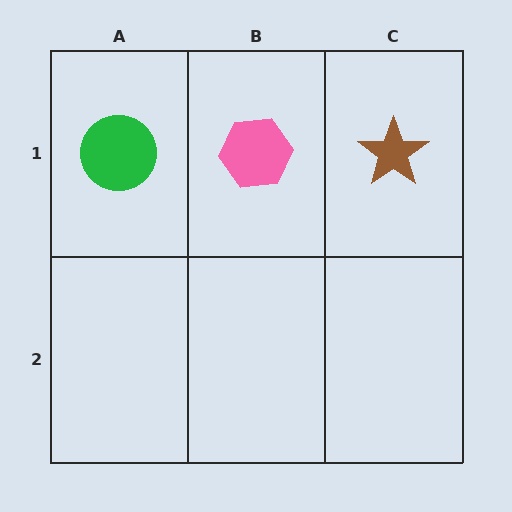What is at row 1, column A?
A green circle.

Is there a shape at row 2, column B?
No, that cell is empty.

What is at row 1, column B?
A pink hexagon.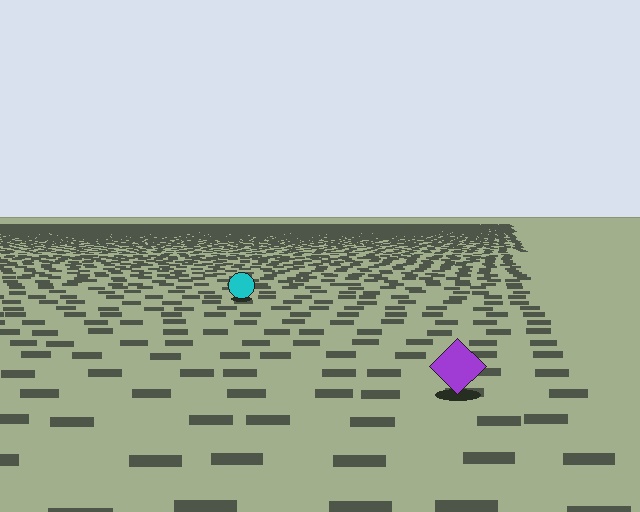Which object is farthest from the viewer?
The cyan circle is farthest from the viewer. It appears smaller and the ground texture around it is denser.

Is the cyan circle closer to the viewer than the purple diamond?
No. The purple diamond is closer — you can tell from the texture gradient: the ground texture is coarser near it.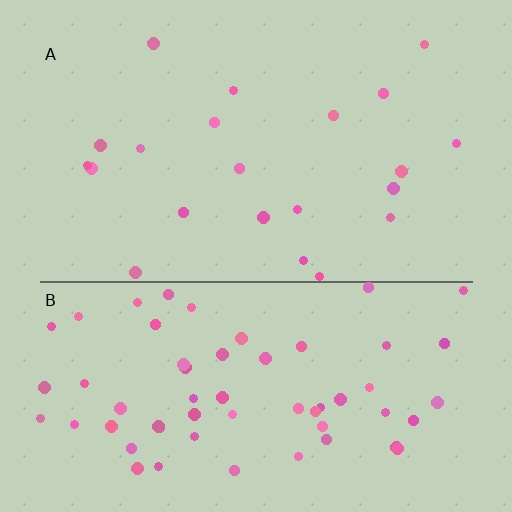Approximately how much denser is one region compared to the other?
Approximately 2.8× — region B over region A.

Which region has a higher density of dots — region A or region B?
B (the bottom).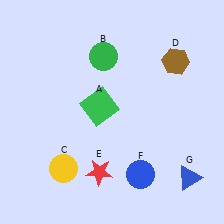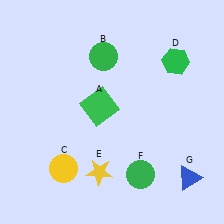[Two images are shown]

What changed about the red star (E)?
In Image 1, E is red. In Image 2, it changed to yellow.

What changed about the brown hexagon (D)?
In Image 1, D is brown. In Image 2, it changed to green.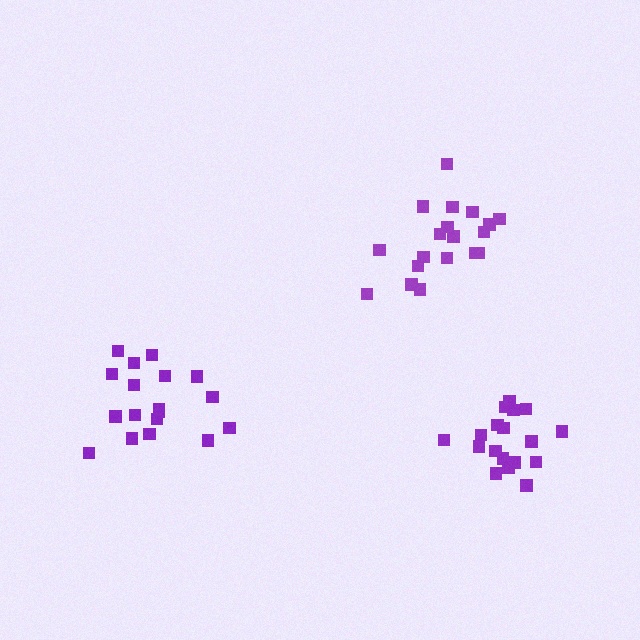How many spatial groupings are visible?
There are 3 spatial groupings.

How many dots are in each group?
Group 1: 18 dots, Group 2: 20 dots, Group 3: 18 dots (56 total).